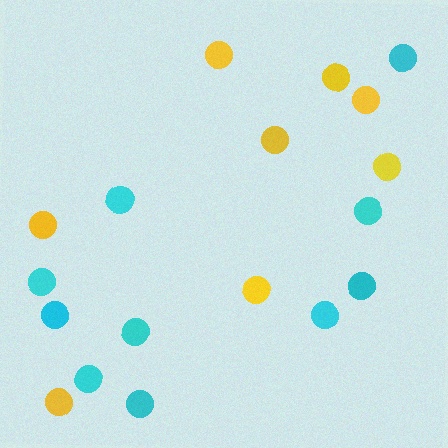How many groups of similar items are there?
There are 2 groups: one group of yellow circles (8) and one group of cyan circles (10).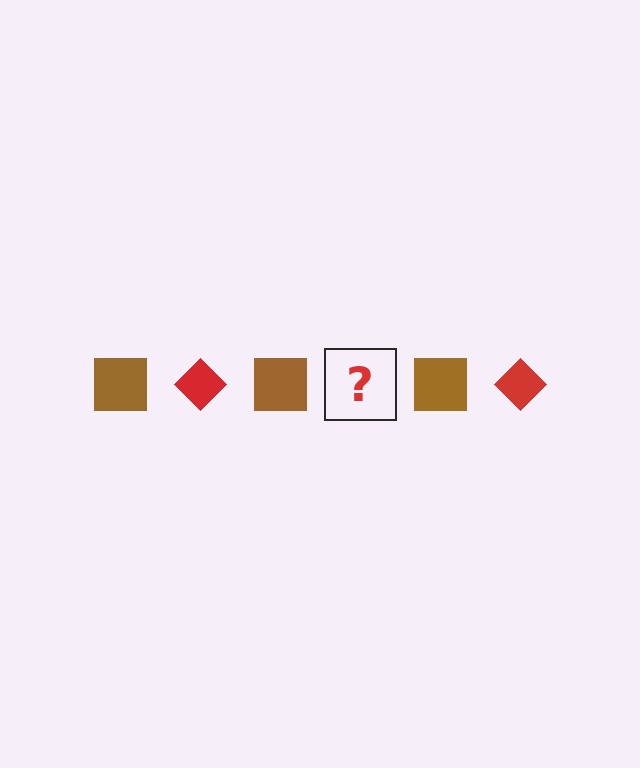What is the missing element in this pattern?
The missing element is a red diamond.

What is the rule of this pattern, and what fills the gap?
The rule is that the pattern alternates between brown square and red diamond. The gap should be filled with a red diamond.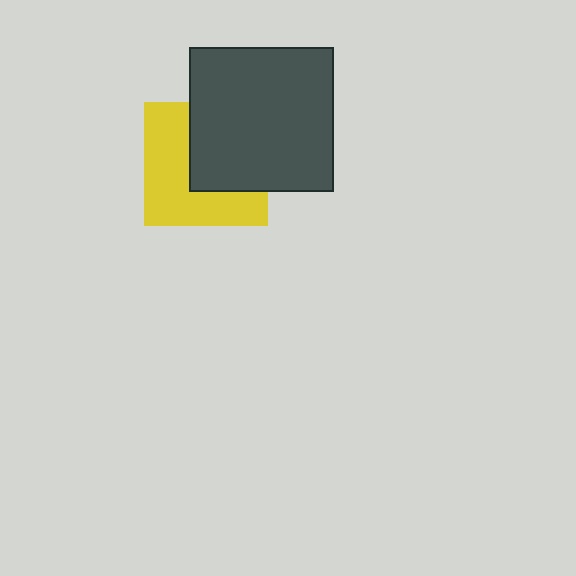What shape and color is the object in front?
The object in front is a dark gray square.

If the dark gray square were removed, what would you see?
You would see the complete yellow square.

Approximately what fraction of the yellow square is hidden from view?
Roughly 46% of the yellow square is hidden behind the dark gray square.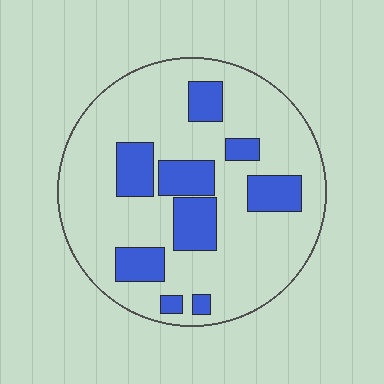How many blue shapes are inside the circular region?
9.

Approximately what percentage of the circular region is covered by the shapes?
Approximately 25%.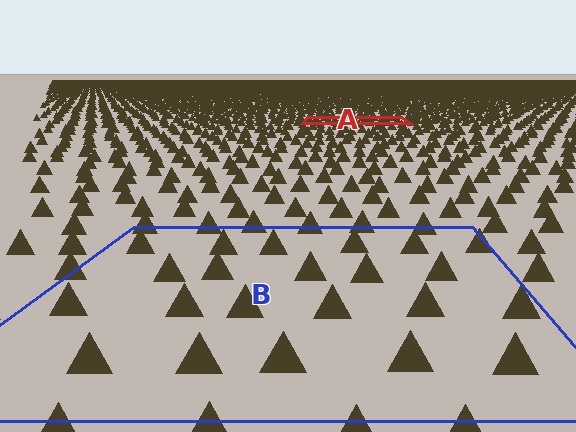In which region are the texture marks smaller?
The texture marks are smaller in region A, because it is farther away.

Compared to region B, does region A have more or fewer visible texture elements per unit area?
Region A has more texture elements per unit area — they are packed more densely because it is farther away.